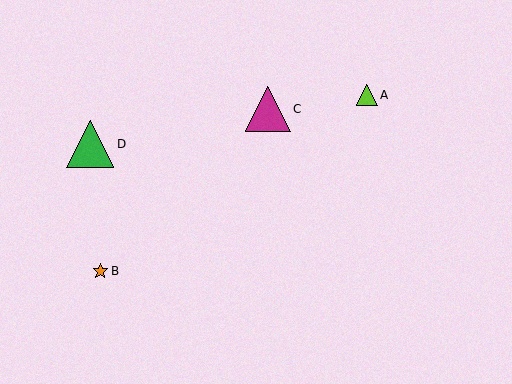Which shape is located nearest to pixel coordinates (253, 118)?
The magenta triangle (labeled C) at (268, 109) is nearest to that location.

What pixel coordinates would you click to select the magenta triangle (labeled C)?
Click at (268, 109) to select the magenta triangle C.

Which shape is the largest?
The green triangle (labeled D) is the largest.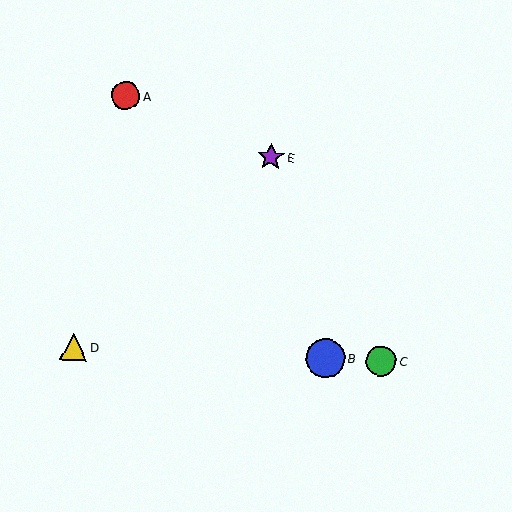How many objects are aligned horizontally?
3 objects (B, C, D) are aligned horizontally.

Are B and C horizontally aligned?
Yes, both are at y≈358.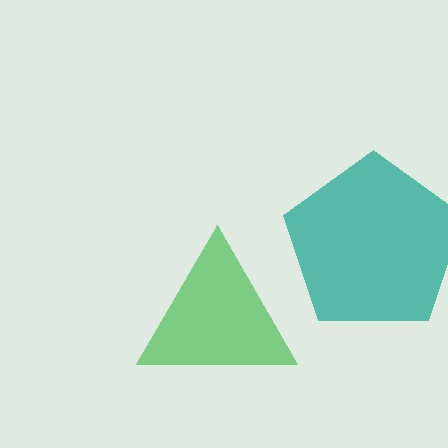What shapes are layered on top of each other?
The layered shapes are: a green triangle, a teal pentagon.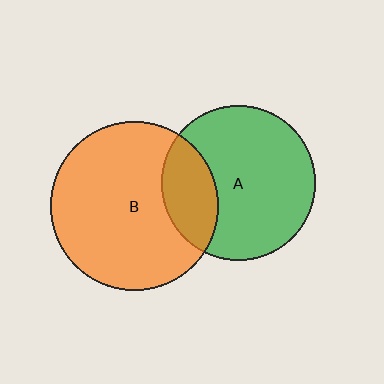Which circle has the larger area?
Circle B (orange).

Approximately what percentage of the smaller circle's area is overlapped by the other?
Approximately 25%.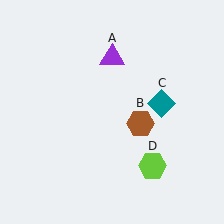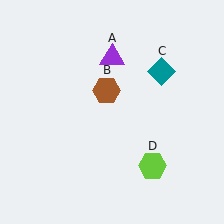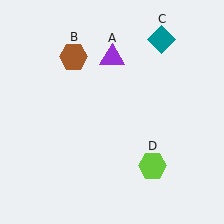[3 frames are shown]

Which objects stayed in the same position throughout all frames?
Purple triangle (object A) and lime hexagon (object D) remained stationary.